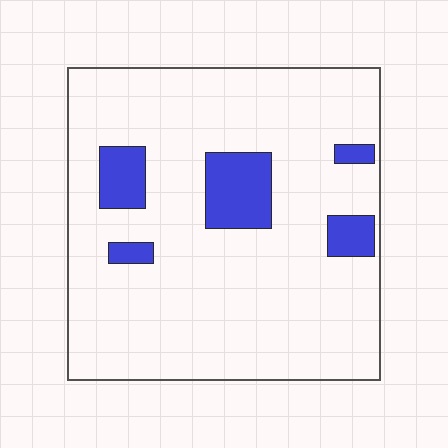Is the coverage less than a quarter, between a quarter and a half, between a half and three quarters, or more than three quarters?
Less than a quarter.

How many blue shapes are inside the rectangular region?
5.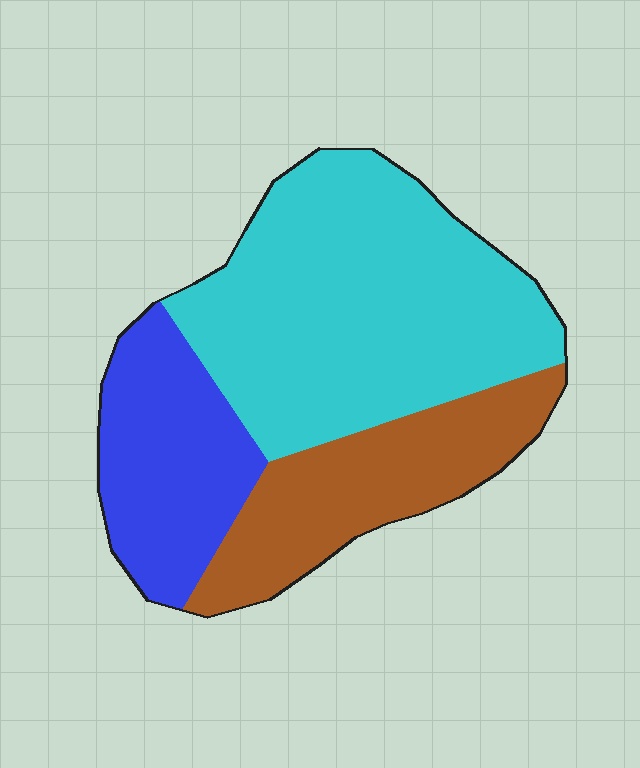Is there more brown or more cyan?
Cyan.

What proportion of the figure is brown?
Brown takes up about one quarter (1/4) of the figure.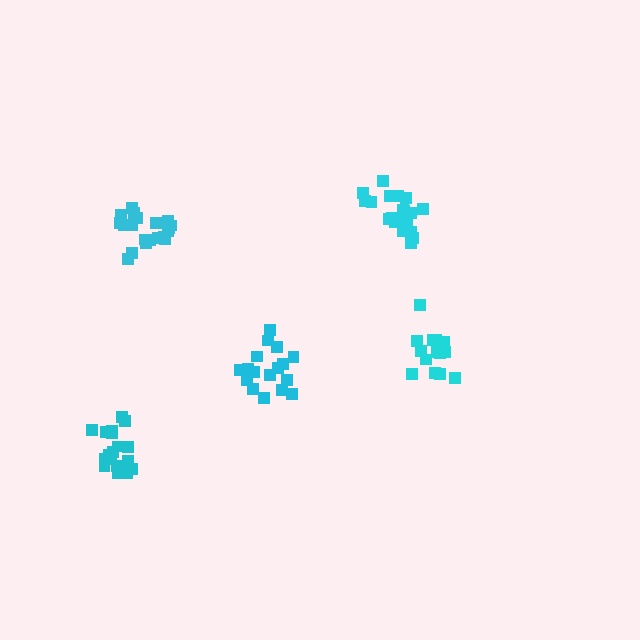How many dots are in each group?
Group 1: 14 dots, Group 2: 20 dots, Group 3: 20 dots, Group 4: 17 dots, Group 5: 20 dots (91 total).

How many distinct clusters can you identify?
There are 5 distinct clusters.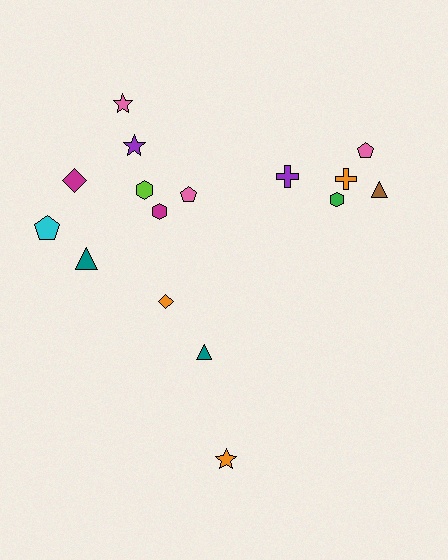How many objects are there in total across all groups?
There are 16 objects.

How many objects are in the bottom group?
There are 3 objects.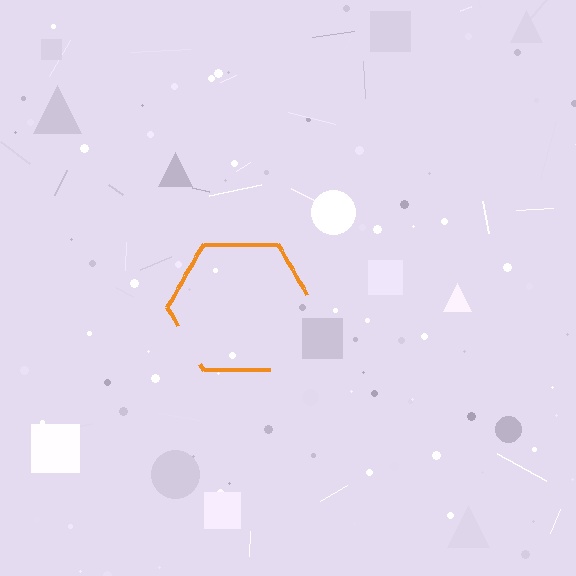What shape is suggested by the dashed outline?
The dashed outline suggests a hexagon.